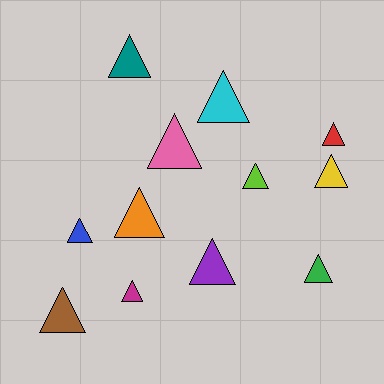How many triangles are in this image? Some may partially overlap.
There are 12 triangles.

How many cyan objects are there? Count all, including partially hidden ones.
There is 1 cyan object.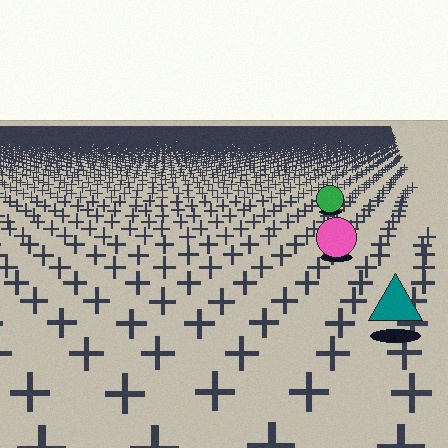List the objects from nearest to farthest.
From nearest to farthest: the teal triangle, the pink circle, the green circle.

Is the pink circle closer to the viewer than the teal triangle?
No. The teal triangle is closer — you can tell from the texture gradient: the ground texture is coarser near it.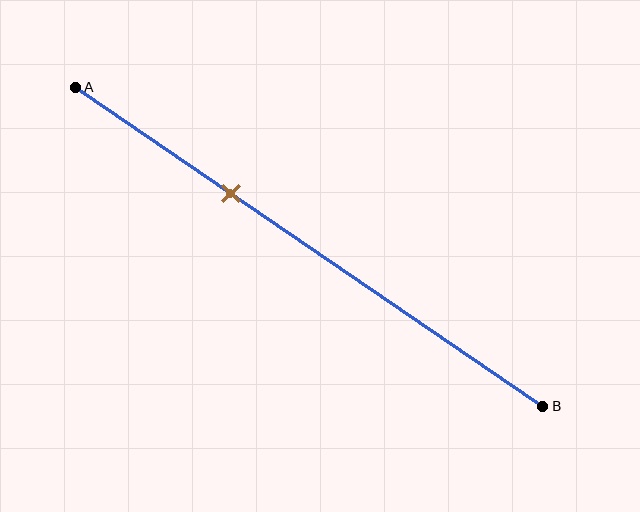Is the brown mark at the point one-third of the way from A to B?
Yes, the mark is approximately at the one-third point.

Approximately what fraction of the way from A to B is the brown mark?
The brown mark is approximately 35% of the way from A to B.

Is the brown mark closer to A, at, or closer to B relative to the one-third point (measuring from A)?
The brown mark is approximately at the one-third point of segment AB.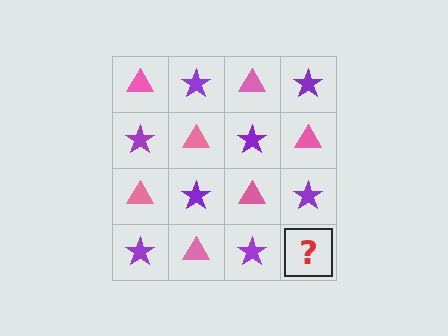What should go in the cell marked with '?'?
The missing cell should contain a pink triangle.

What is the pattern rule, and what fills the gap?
The rule is that it alternates pink triangle and purple star in a checkerboard pattern. The gap should be filled with a pink triangle.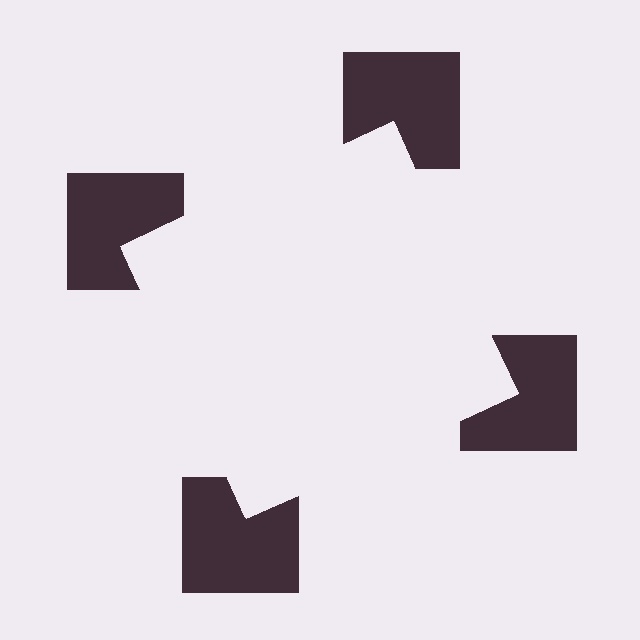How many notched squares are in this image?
There are 4 — one at each vertex of the illusory square.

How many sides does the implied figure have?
4 sides.